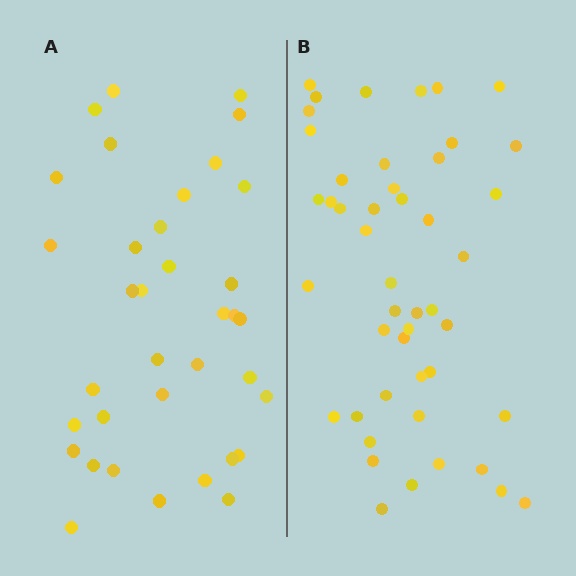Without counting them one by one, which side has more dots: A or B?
Region B (the right region) has more dots.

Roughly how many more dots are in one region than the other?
Region B has roughly 12 or so more dots than region A.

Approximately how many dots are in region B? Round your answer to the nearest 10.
About 50 dots. (The exact count is 47, which rounds to 50.)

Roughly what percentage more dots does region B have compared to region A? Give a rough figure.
About 30% more.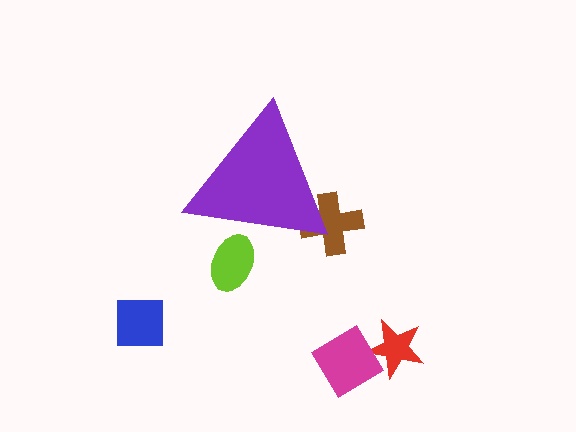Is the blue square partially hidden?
No, the blue square is fully visible.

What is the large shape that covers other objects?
A purple triangle.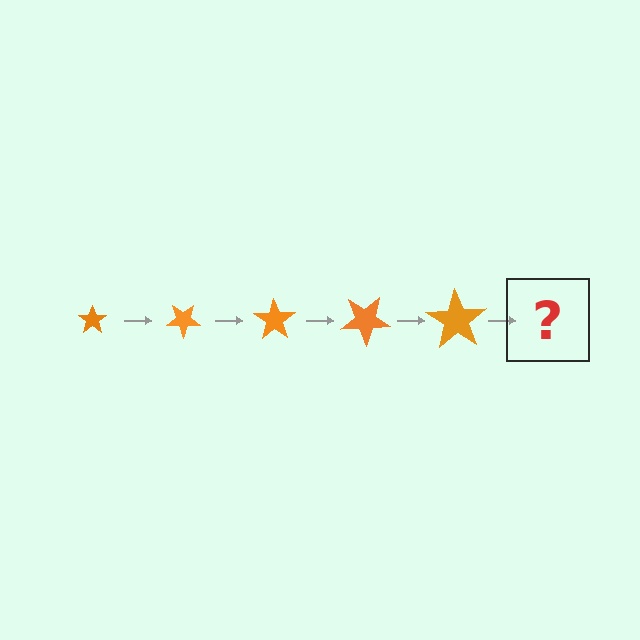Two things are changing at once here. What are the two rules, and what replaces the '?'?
The two rules are that the star grows larger each step and it rotates 35 degrees each step. The '?' should be a star, larger than the previous one and rotated 175 degrees from the start.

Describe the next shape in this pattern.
It should be a star, larger than the previous one and rotated 175 degrees from the start.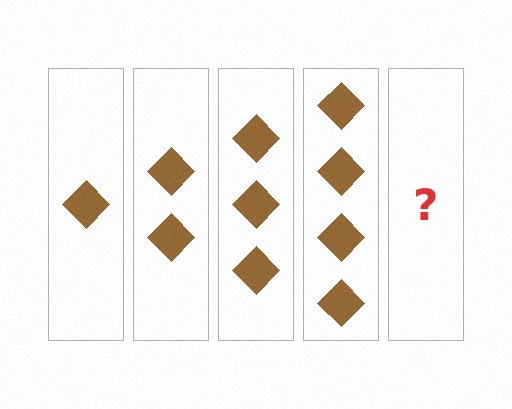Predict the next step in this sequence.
The next step is 5 diamonds.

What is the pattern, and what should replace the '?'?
The pattern is that each step adds one more diamond. The '?' should be 5 diamonds.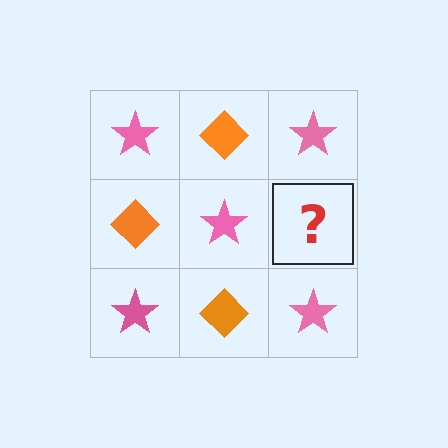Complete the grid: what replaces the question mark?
The question mark should be replaced with an orange diamond.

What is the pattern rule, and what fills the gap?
The rule is that it alternates pink star and orange diamond in a checkerboard pattern. The gap should be filled with an orange diamond.